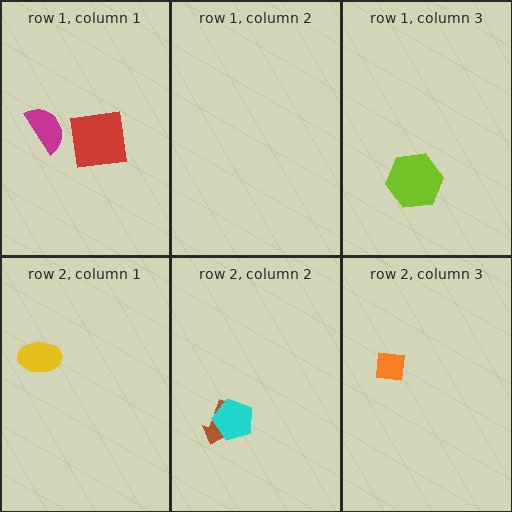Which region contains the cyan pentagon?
The row 2, column 2 region.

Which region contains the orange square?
The row 2, column 3 region.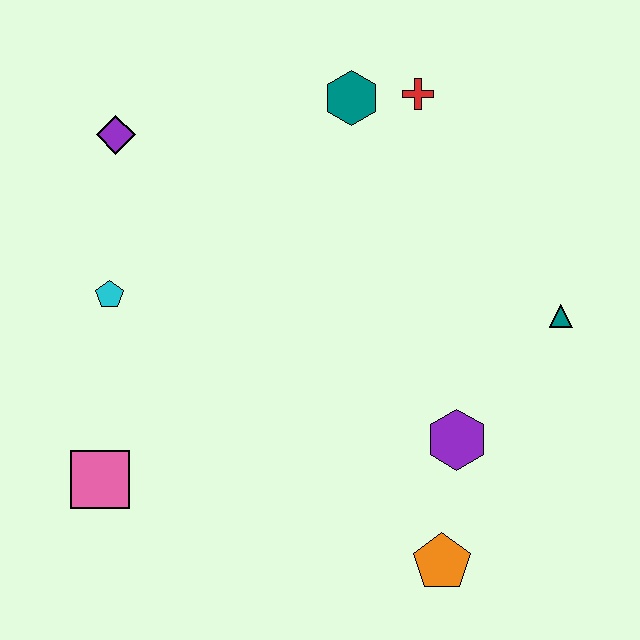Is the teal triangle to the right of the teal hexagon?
Yes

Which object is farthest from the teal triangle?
The pink square is farthest from the teal triangle.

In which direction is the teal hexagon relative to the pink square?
The teal hexagon is above the pink square.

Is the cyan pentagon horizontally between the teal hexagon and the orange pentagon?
No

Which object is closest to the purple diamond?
The cyan pentagon is closest to the purple diamond.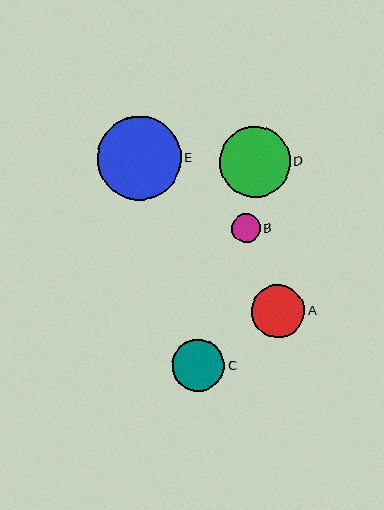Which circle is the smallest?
Circle B is the smallest with a size of approximately 29 pixels.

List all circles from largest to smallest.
From largest to smallest: E, D, A, C, B.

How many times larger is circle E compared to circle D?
Circle E is approximately 1.2 times the size of circle D.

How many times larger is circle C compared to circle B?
Circle C is approximately 1.8 times the size of circle B.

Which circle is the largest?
Circle E is the largest with a size of approximately 84 pixels.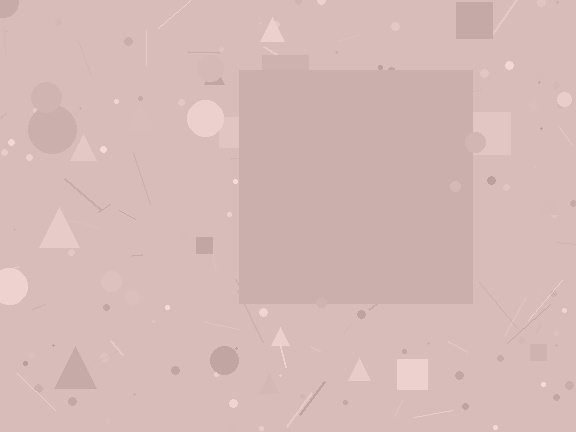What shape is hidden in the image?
A square is hidden in the image.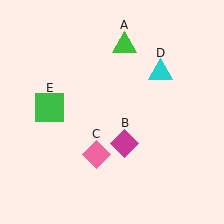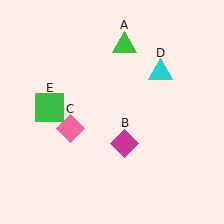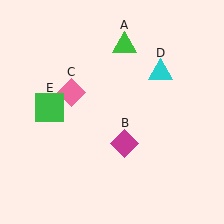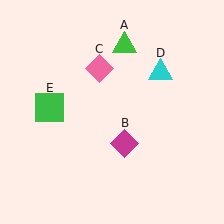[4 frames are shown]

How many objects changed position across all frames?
1 object changed position: pink diamond (object C).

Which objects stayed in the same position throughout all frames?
Green triangle (object A) and magenta diamond (object B) and cyan triangle (object D) and green square (object E) remained stationary.